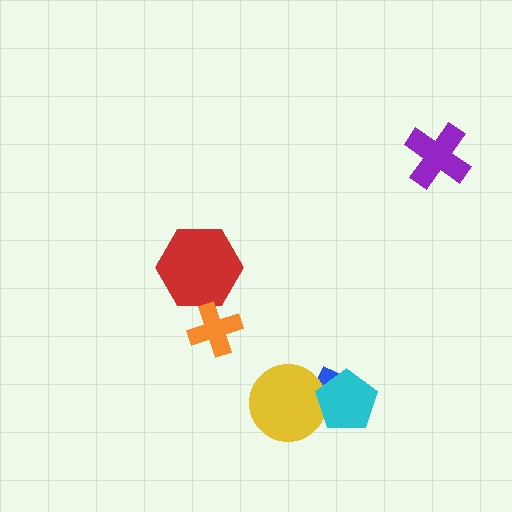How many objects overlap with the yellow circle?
2 objects overlap with the yellow circle.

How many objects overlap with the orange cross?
1 object overlaps with the orange cross.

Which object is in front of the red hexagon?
The orange cross is in front of the red hexagon.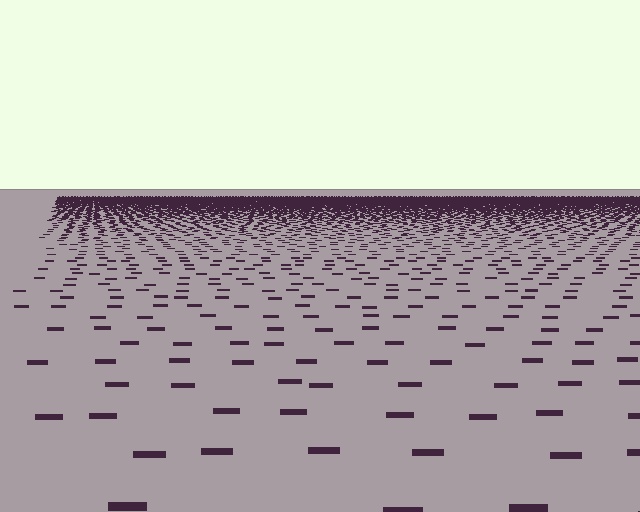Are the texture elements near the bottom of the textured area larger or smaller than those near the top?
Larger. Near the bottom, elements are closer to the viewer and appear at a bigger on-screen size.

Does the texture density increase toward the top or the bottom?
Density increases toward the top.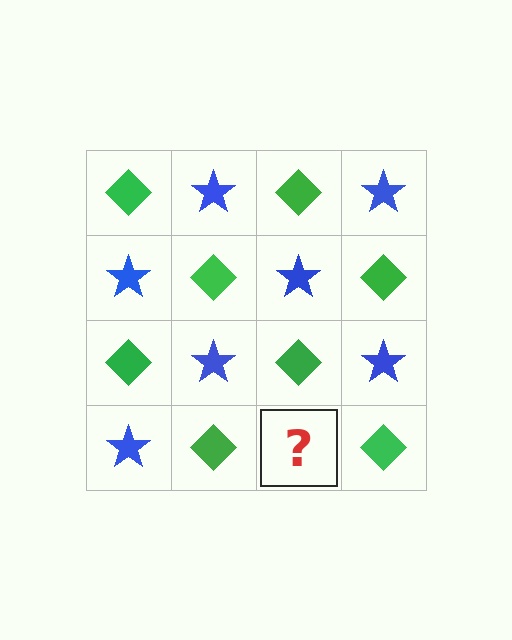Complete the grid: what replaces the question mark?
The question mark should be replaced with a blue star.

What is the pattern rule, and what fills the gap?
The rule is that it alternates green diamond and blue star in a checkerboard pattern. The gap should be filled with a blue star.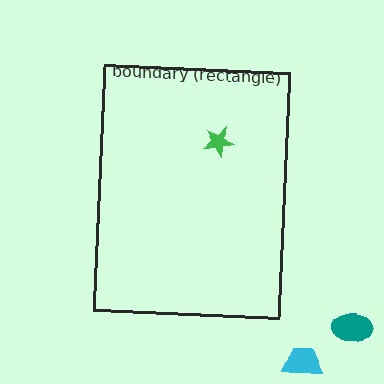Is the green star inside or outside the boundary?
Inside.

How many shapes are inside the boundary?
1 inside, 2 outside.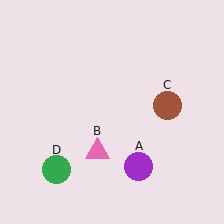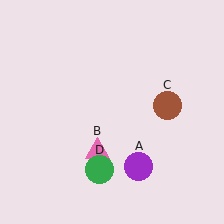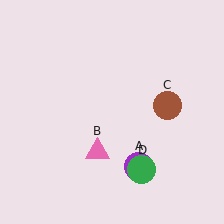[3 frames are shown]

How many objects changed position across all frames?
1 object changed position: green circle (object D).